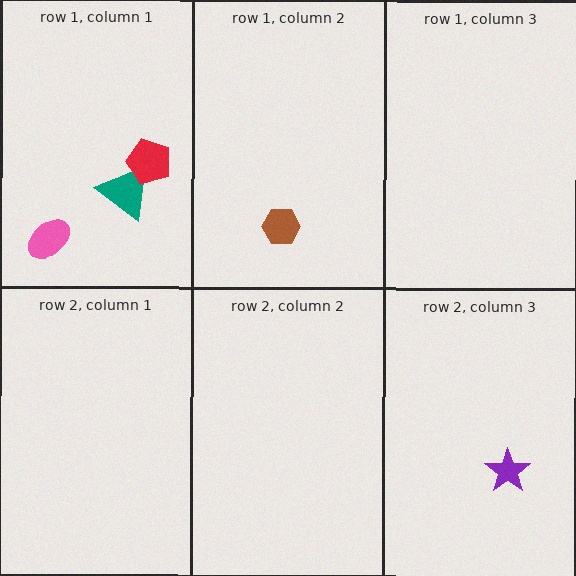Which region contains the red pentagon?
The row 1, column 1 region.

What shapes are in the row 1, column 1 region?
The teal triangle, the red pentagon, the pink ellipse.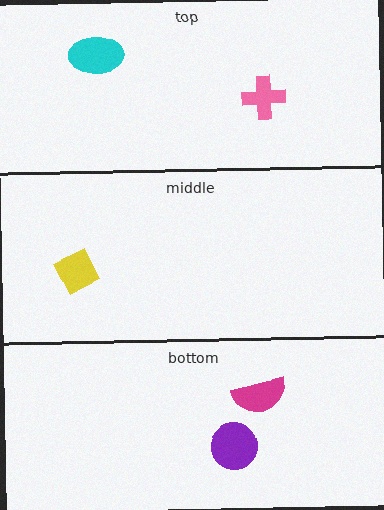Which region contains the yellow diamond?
The middle region.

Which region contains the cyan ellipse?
The top region.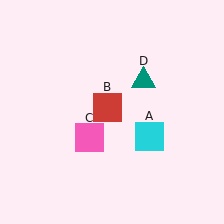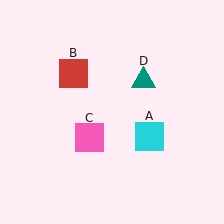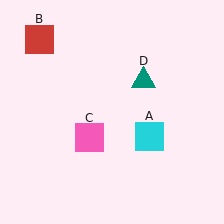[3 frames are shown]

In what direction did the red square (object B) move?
The red square (object B) moved up and to the left.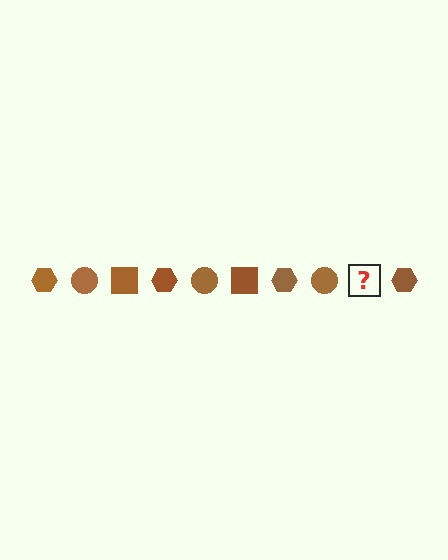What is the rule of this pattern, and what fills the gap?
The rule is that the pattern cycles through hexagon, circle, square shapes in brown. The gap should be filled with a brown square.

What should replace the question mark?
The question mark should be replaced with a brown square.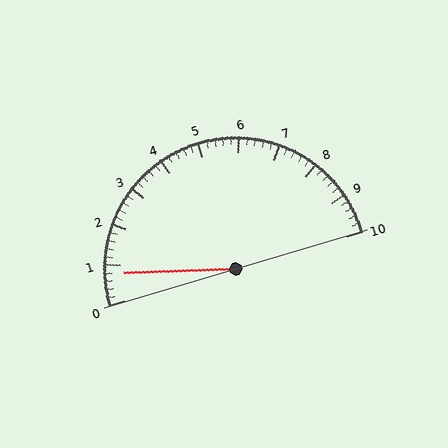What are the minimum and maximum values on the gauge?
The gauge ranges from 0 to 10.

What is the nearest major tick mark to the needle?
The nearest major tick mark is 1.